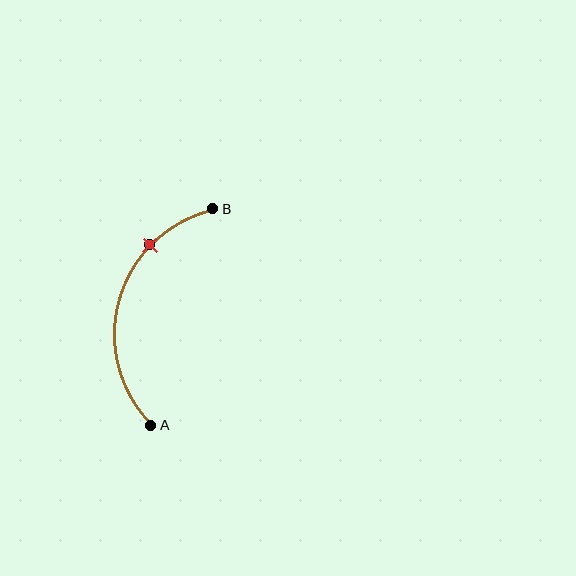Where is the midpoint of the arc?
The arc midpoint is the point on the curve farthest from the straight line joining A and B. It sits to the left of that line.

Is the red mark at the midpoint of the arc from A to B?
No. The red mark lies on the arc but is closer to endpoint B. The arc midpoint would be at the point on the curve equidistant along the arc from both A and B.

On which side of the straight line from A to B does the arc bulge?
The arc bulges to the left of the straight line connecting A and B.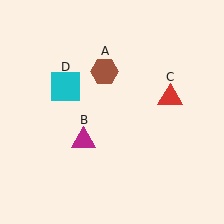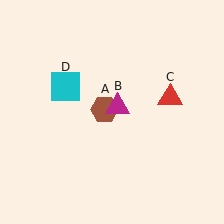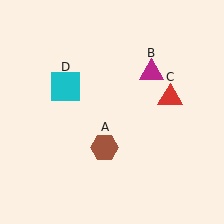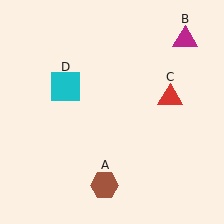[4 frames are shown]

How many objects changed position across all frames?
2 objects changed position: brown hexagon (object A), magenta triangle (object B).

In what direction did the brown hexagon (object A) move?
The brown hexagon (object A) moved down.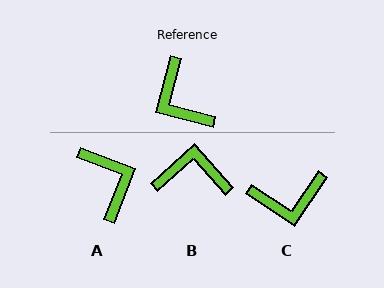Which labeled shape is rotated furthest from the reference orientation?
A, about 174 degrees away.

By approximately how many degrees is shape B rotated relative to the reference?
Approximately 123 degrees clockwise.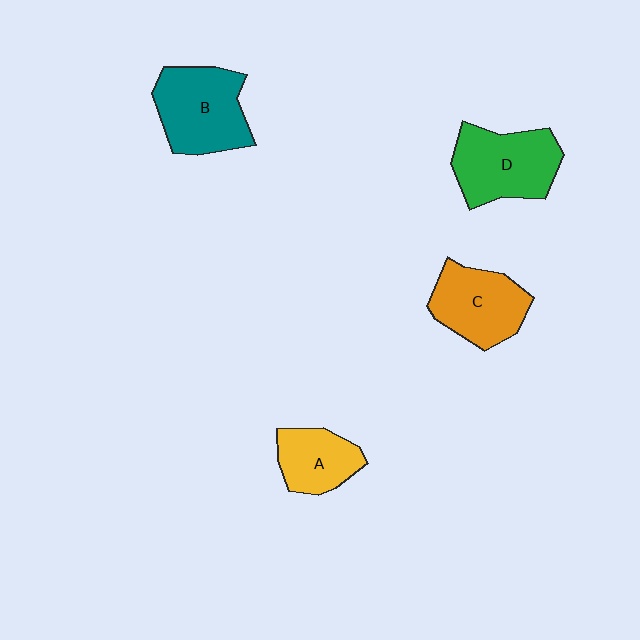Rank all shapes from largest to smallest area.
From largest to smallest: B (teal), D (green), C (orange), A (yellow).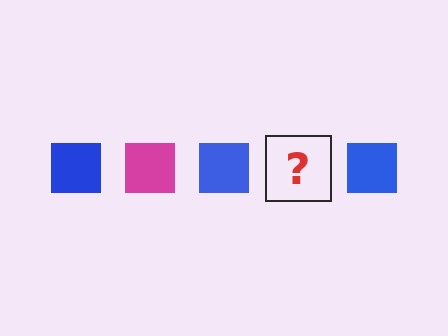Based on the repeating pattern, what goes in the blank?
The blank should be a magenta square.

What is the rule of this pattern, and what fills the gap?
The rule is that the pattern cycles through blue, magenta squares. The gap should be filled with a magenta square.